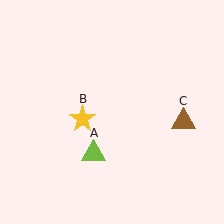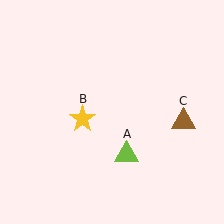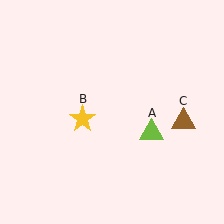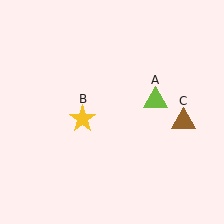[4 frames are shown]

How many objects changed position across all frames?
1 object changed position: lime triangle (object A).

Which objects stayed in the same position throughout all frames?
Yellow star (object B) and brown triangle (object C) remained stationary.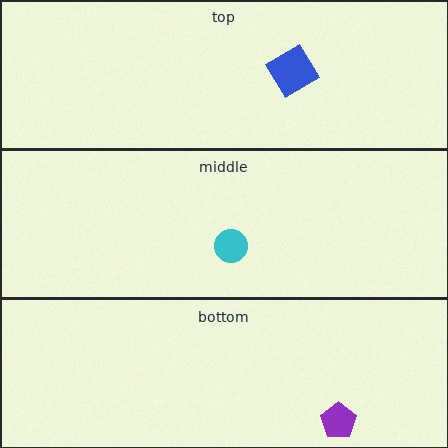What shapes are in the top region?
The blue diamond.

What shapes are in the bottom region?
The purple pentagon.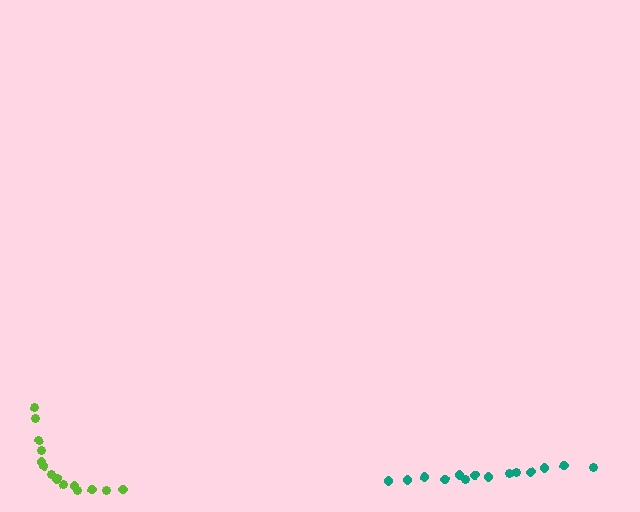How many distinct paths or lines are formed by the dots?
There are 2 distinct paths.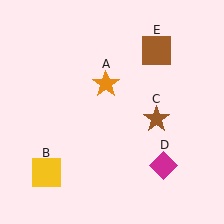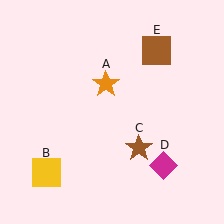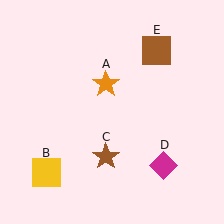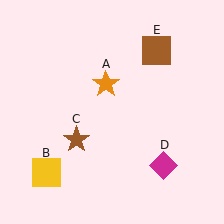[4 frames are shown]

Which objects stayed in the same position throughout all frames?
Orange star (object A) and yellow square (object B) and magenta diamond (object D) and brown square (object E) remained stationary.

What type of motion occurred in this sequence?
The brown star (object C) rotated clockwise around the center of the scene.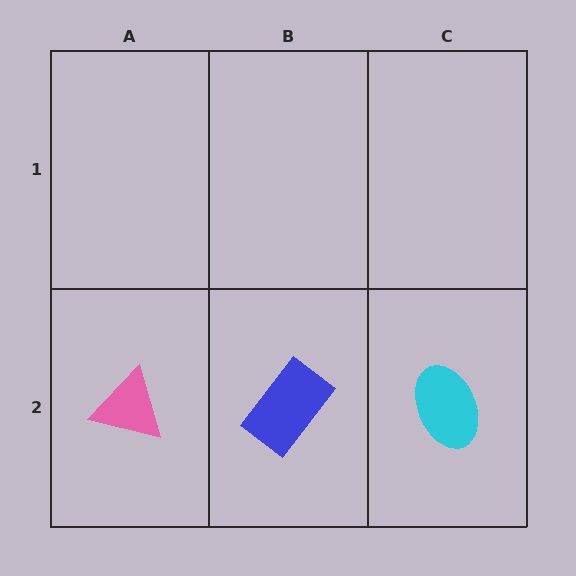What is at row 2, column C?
A cyan ellipse.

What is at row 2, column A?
A pink triangle.